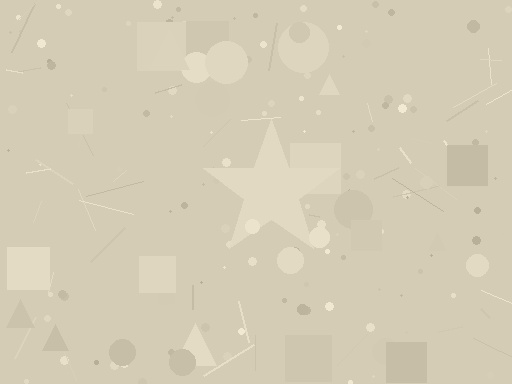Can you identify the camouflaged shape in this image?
The camouflaged shape is a star.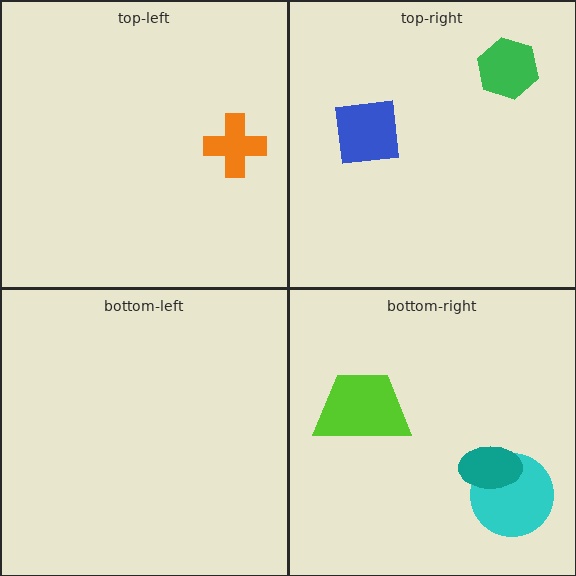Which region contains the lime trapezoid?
The bottom-right region.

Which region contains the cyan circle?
The bottom-right region.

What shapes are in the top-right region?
The green hexagon, the blue square.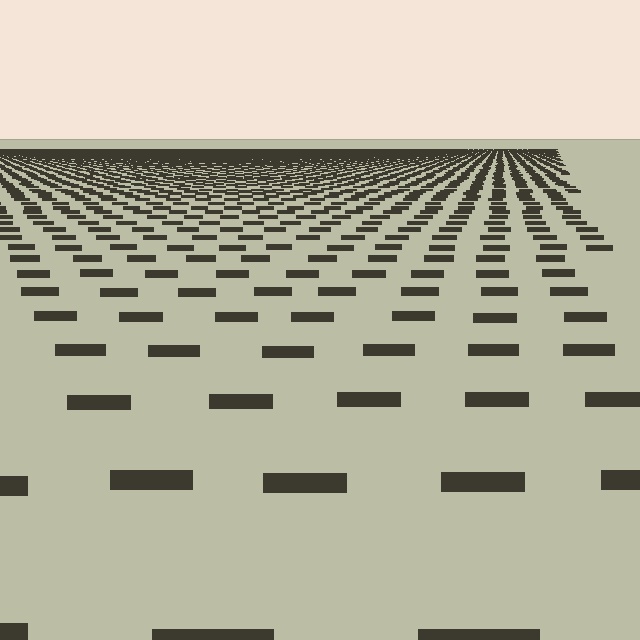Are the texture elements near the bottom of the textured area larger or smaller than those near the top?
Larger. Near the bottom, elements are closer to the viewer and appear at a bigger on-screen size.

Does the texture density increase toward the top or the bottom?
Density increases toward the top.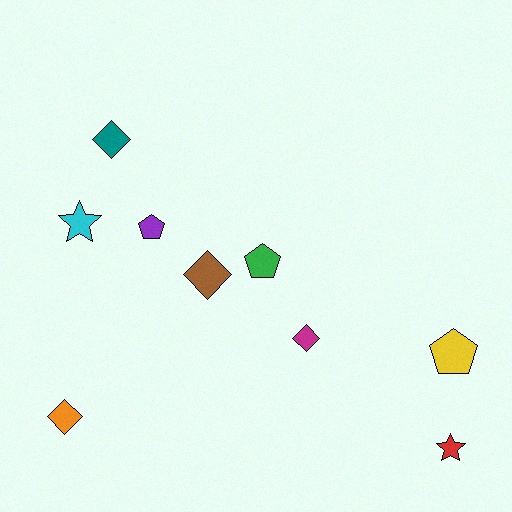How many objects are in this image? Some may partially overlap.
There are 9 objects.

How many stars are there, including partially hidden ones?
There are 2 stars.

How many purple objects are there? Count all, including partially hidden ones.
There is 1 purple object.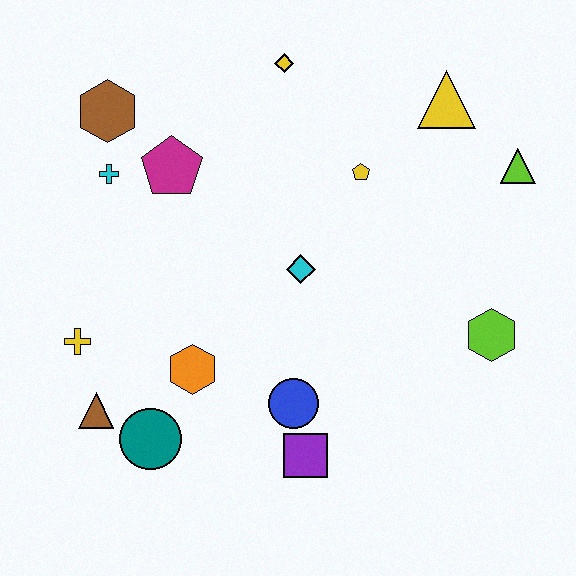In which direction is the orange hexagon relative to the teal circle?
The orange hexagon is above the teal circle.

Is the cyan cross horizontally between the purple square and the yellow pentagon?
No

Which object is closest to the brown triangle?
The teal circle is closest to the brown triangle.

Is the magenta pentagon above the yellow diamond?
No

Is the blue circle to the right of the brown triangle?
Yes